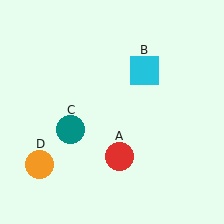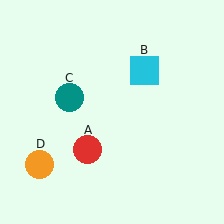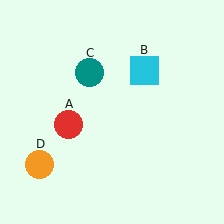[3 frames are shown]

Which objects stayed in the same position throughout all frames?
Cyan square (object B) and orange circle (object D) remained stationary.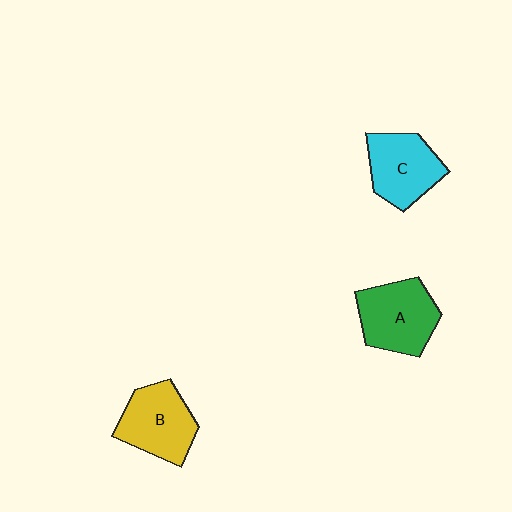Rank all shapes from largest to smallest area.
From largest to smallest: A (green), B (yellow), C (cyan).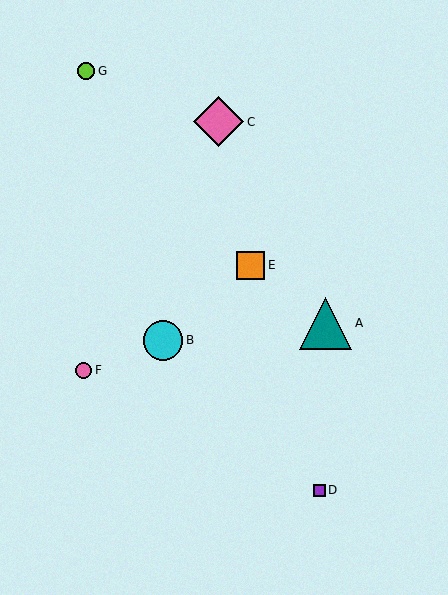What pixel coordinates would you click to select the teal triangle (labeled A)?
Click at (326, 323) to select the teal triangle A.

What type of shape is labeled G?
Shape G is a lime circle.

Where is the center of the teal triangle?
The center of the teal triangle is at (326, 323).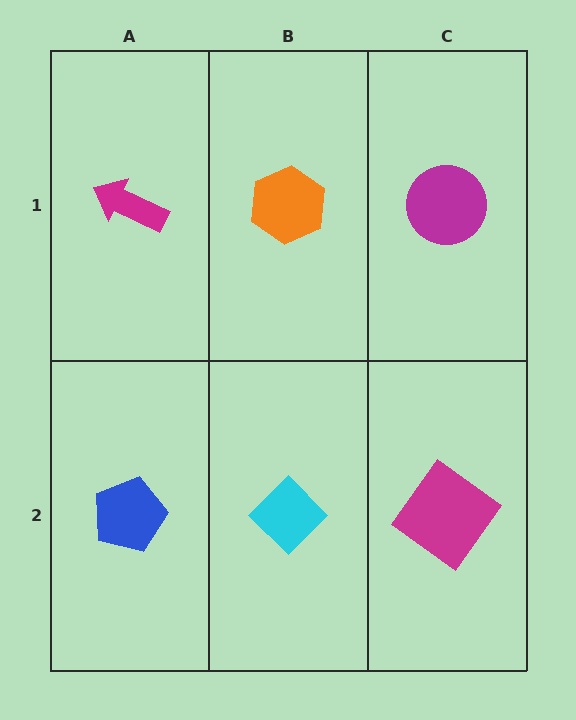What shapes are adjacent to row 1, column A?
A blue pentagon (row 2, column A), an orange hexagon (row 1, column B).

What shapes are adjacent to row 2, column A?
A magenta arrow (row 1, column A), a cyan diamond (row 2, column B).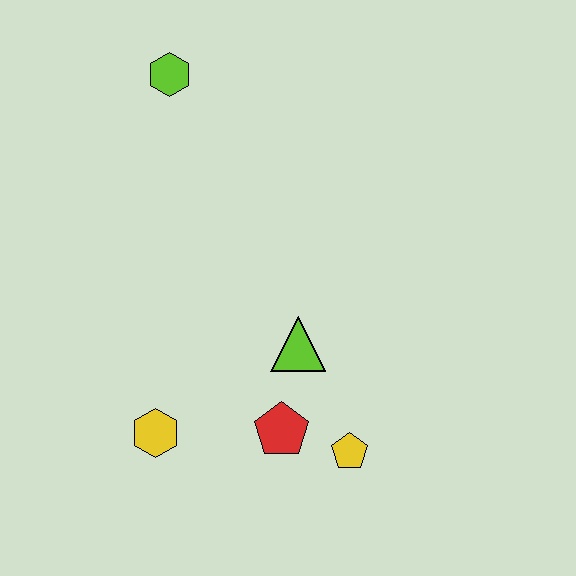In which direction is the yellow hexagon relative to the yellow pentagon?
The yellow hexagon is to the left of the yellow pentagon.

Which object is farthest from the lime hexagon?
The yellow pentagon is farthest from the lime hexagon.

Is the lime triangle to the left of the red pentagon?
No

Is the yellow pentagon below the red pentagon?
Yes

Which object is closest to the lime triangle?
The red pentagon is closest to the lime triangle.